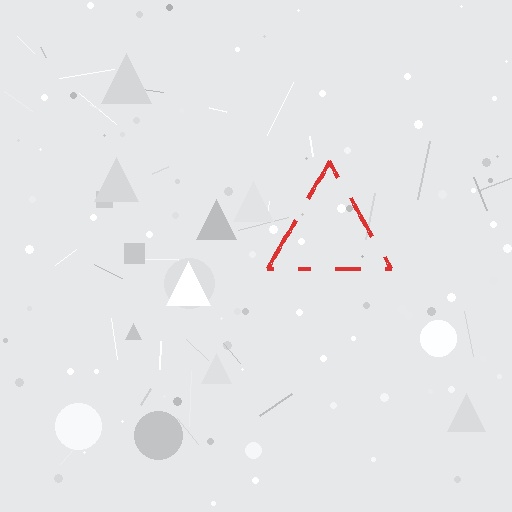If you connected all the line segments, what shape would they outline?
They would outline a triangle.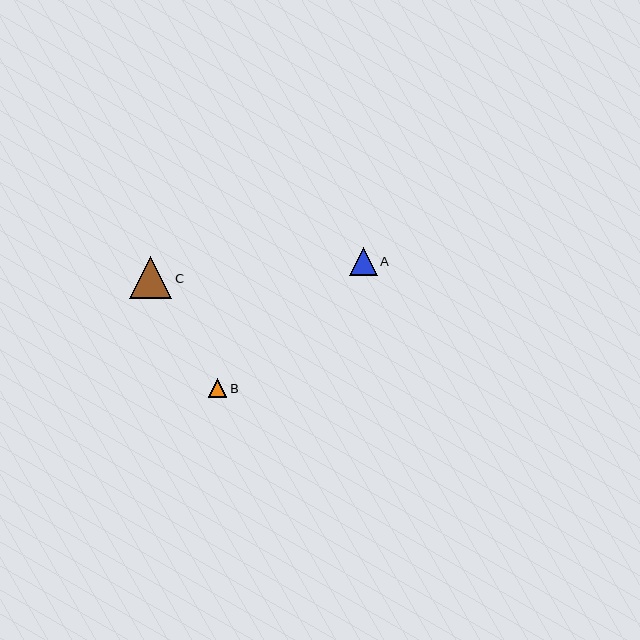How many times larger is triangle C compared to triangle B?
Triangle C is approximately 2.3 times the size of triangle B.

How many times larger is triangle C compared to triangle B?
Triangle C is approximately 2.3 times the size of triangle B.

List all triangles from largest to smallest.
From largest to smallest: C, A, B.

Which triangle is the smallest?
Triangle B is the smallest with a size of approximately 19 pixels.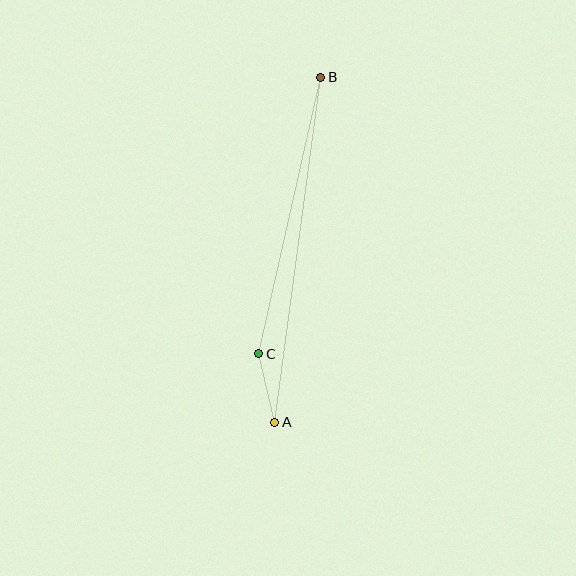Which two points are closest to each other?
Points A and C are closest to each other.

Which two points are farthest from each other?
Points A and B are farthest from each other.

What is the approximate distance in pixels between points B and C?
The distance between B and C is approximately 283 pixels.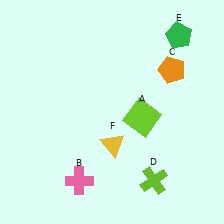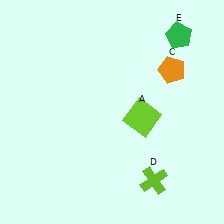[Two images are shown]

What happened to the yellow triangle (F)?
The yellow triangle (F) was removed in Image 2. It was in the bottom-right area of Image 1.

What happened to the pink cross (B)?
The pink cross (B) was removed in Image 2. It was in the bottom-left area of Image 1.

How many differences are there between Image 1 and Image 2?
There are 2 differences between the two images.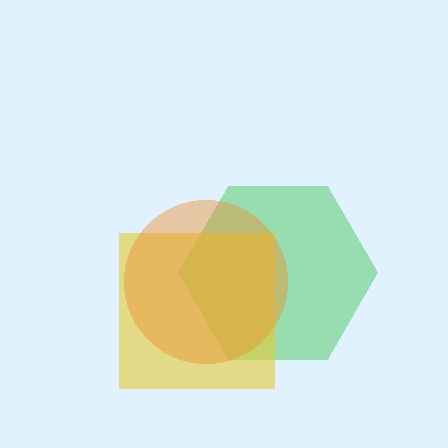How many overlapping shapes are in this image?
There are 3 overlapping shapes in the image.